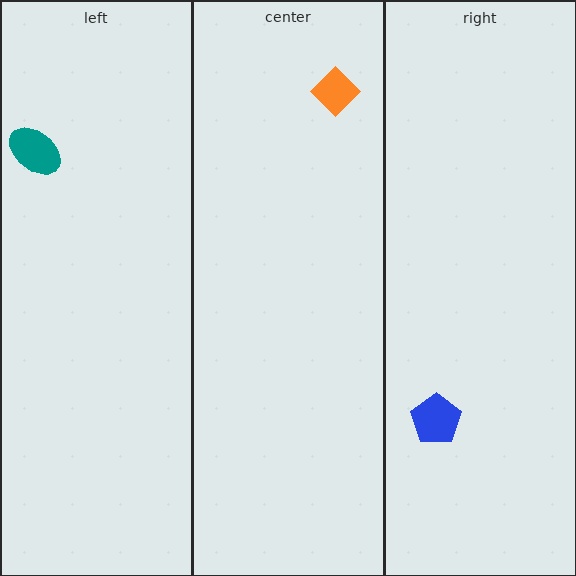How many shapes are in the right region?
1.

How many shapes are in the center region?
1.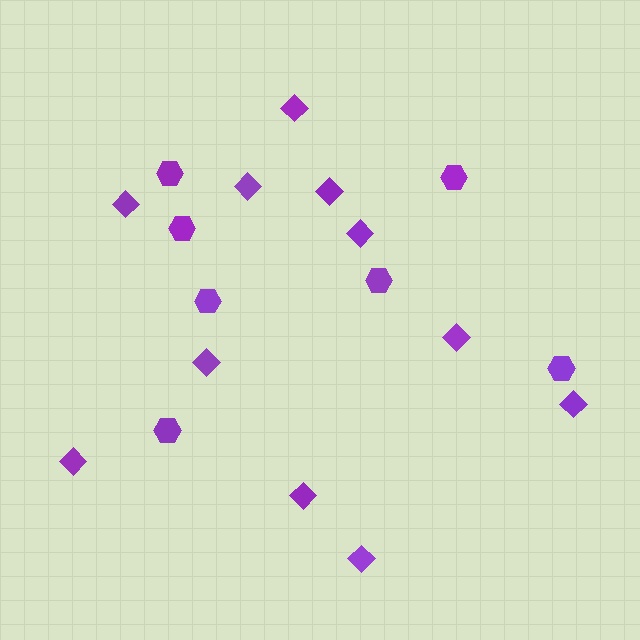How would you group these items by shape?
There are 2 groups: one group of diamonds (11) and one group of hexagons (7).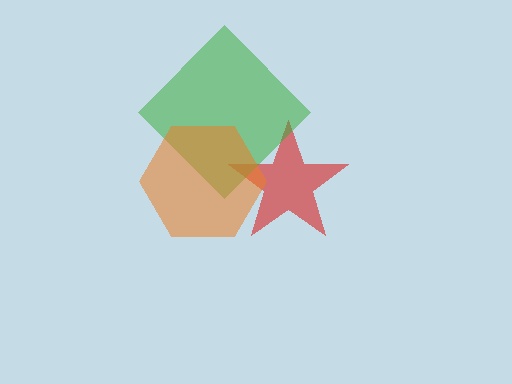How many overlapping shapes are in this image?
There are 3 overlapping shapes in the image.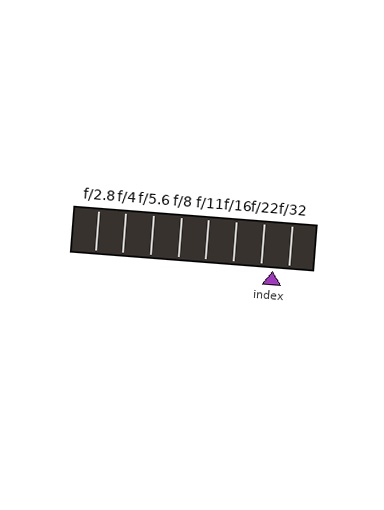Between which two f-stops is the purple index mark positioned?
The index mark is between f/22 and f/32.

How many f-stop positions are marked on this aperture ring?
There are 8 f-stop positions marked.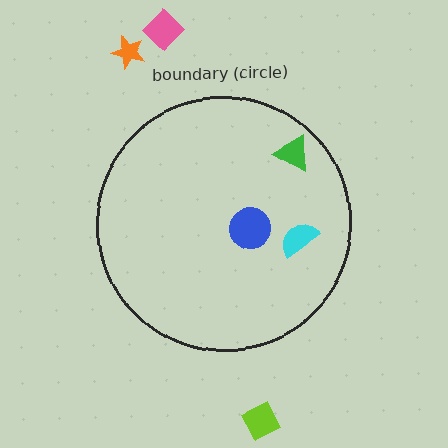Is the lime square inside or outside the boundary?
Outside.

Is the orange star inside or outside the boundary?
Outside.